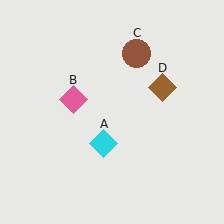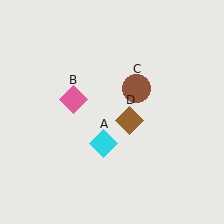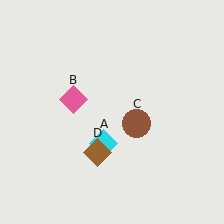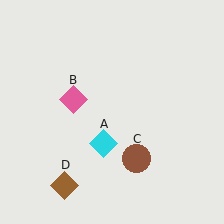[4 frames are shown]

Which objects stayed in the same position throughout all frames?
Cyan diamond (object A) and pink diamond (object B) remained stationary.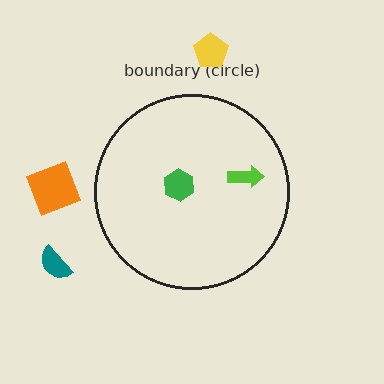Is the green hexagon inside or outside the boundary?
Inside.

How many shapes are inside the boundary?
2 inside, 3 outside.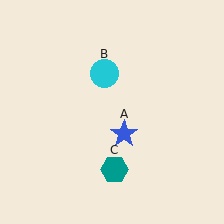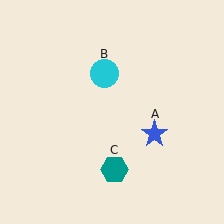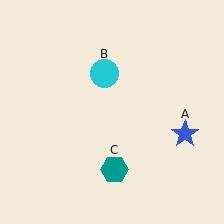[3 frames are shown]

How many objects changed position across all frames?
1 object changed position: blue star (object A).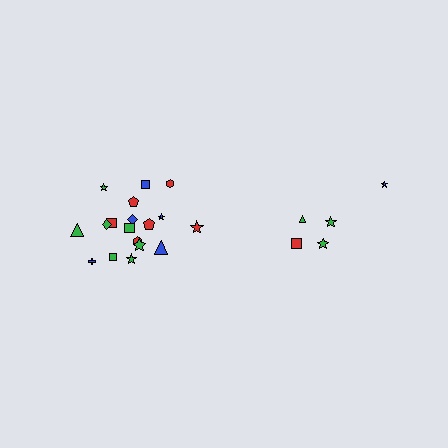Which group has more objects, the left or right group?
The left group.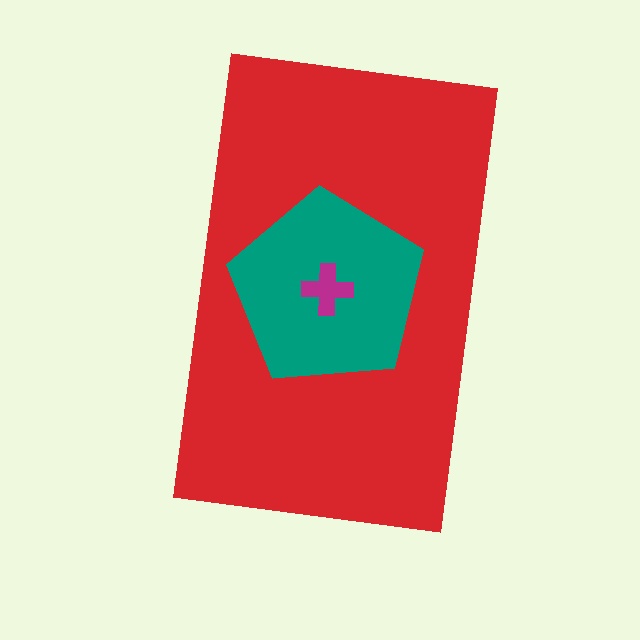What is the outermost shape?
The red rectangle.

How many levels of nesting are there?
3.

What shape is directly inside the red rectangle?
The teal pentagon.